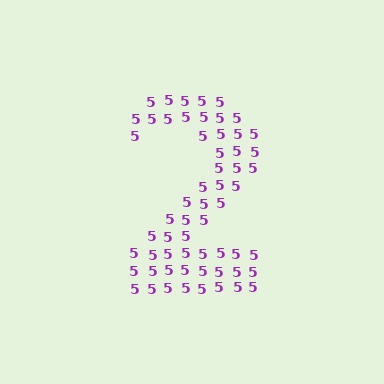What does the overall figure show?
The overall figure shows the digit 2.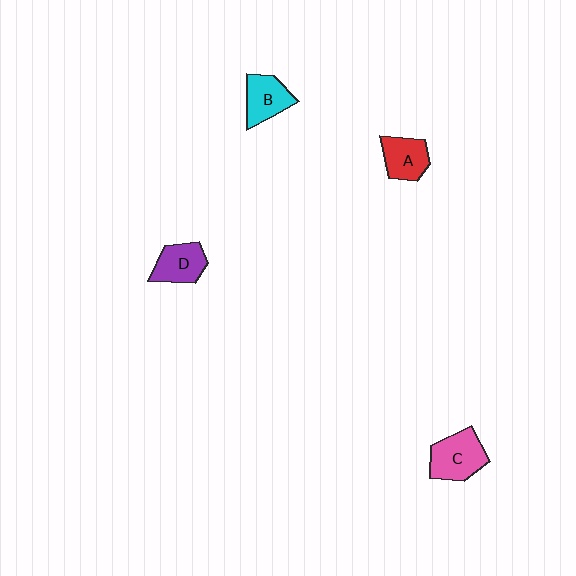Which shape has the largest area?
Shape C (pink).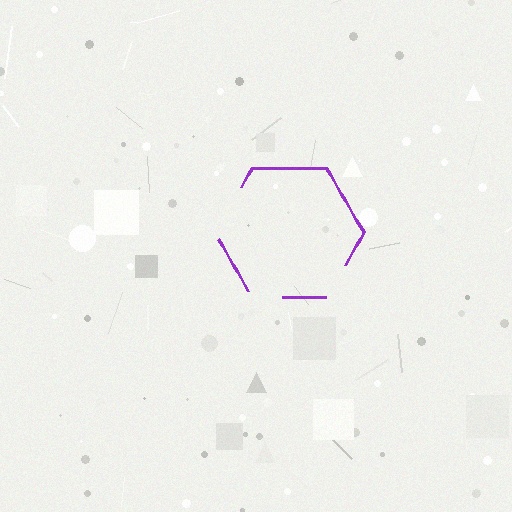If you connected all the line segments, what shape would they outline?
They would outline a hexagon.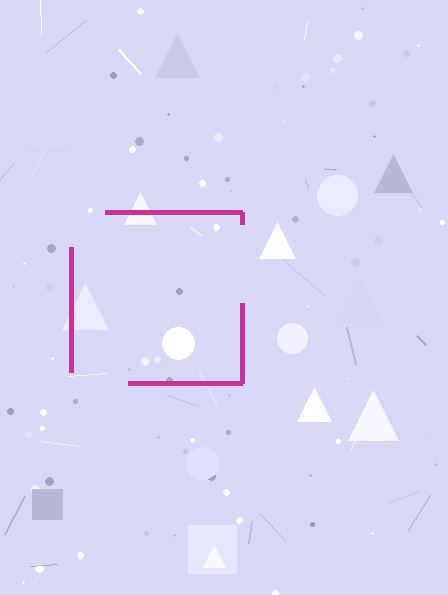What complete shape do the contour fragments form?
The contour fragments form a square.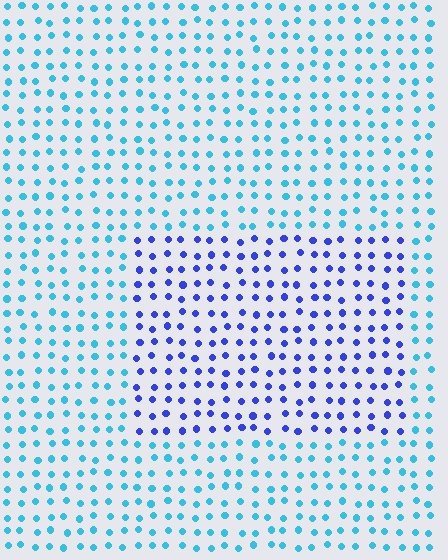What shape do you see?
I see a rectangle.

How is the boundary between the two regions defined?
The boundary is defined purely by a slight shift in hue (about 45 degrees). Spacing, size, and orientation are identical on both sides.